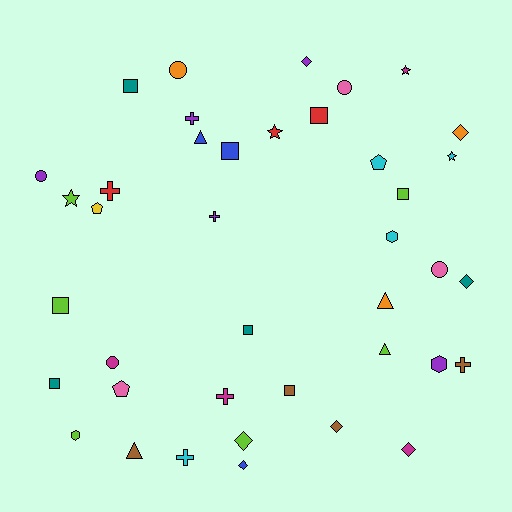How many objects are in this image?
There are 40 objects.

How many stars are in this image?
There are 4 stars.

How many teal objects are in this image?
There are 4 teal objects.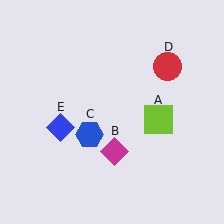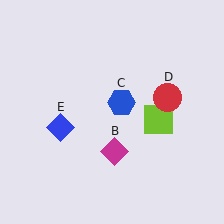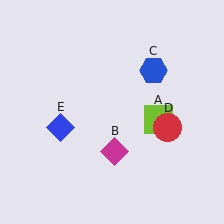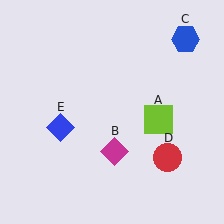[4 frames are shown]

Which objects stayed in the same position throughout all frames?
Lime square (object A) and magenta diamond (object B) and blue diamond (object E) remained stationary.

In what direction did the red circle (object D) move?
The red circle (object D) moved down.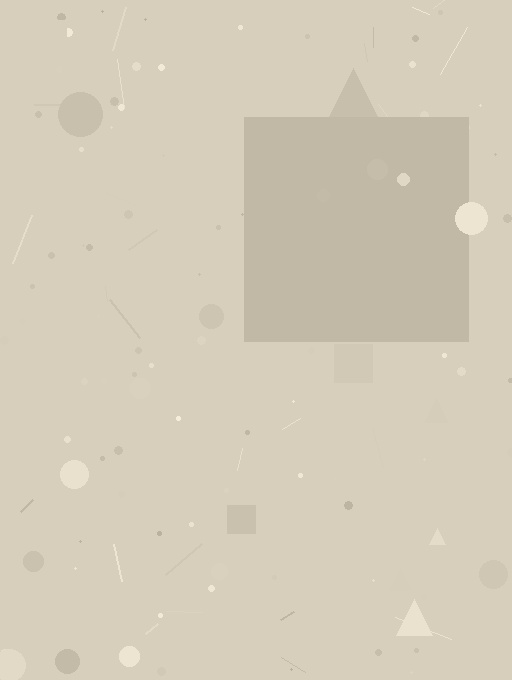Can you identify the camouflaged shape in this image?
The camouflaged shape is a square.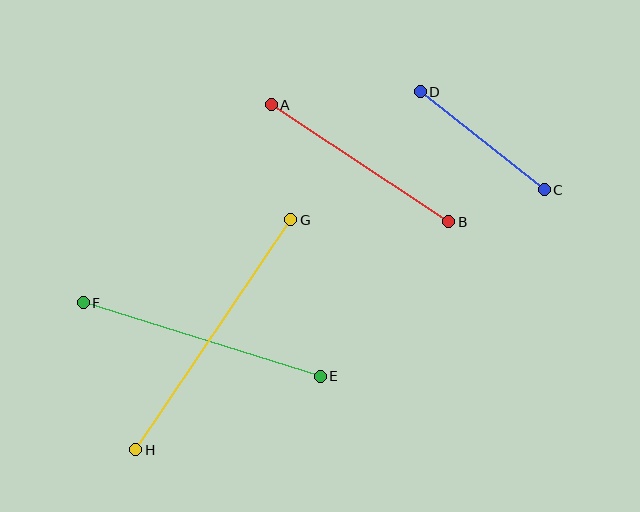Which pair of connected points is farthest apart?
Points G and H are farthest apart.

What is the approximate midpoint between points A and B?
The midpoint is at approximately (360, 163) pixels.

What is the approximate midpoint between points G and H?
The midpoint is at approximately (213, 335) pixels.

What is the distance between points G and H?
The distance is approximately 277 pixels.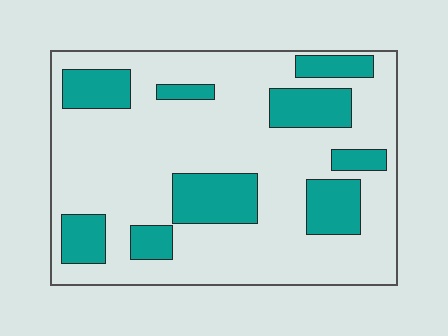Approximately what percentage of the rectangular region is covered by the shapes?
Approximately 25%.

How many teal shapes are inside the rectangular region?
9.